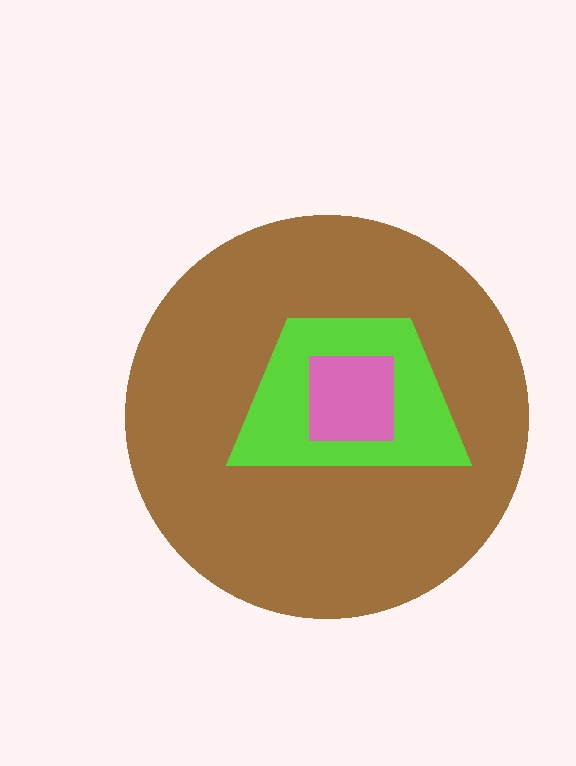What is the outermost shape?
The brown circle.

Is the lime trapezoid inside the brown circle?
Yes.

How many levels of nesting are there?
3.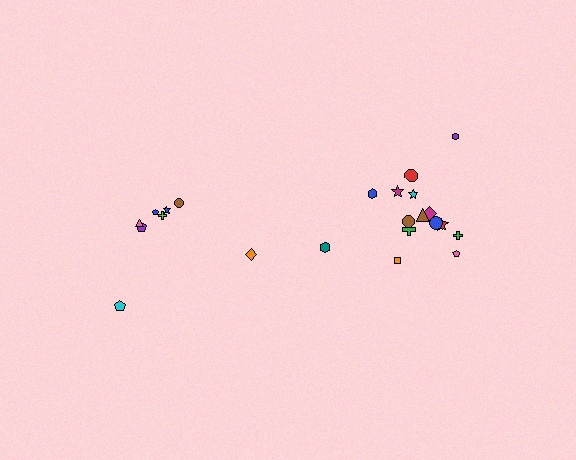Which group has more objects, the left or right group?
The right group.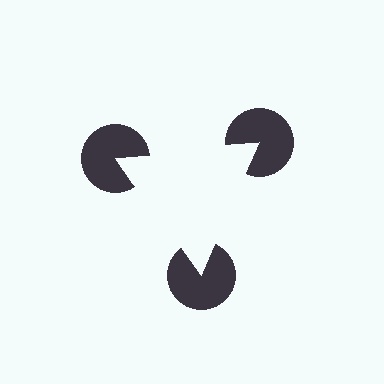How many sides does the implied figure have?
3 sides.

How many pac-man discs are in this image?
There are 3 — one at each vertex of the illusory triangle.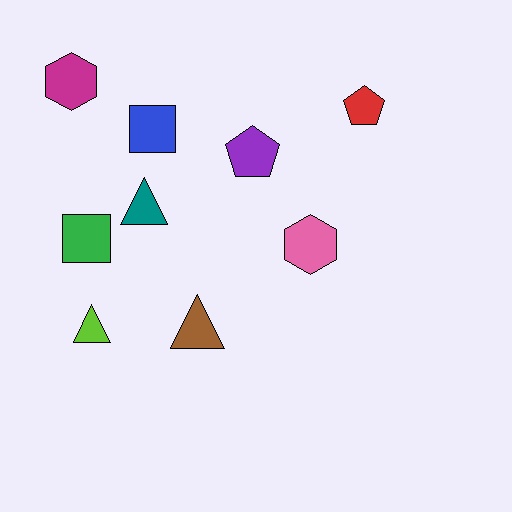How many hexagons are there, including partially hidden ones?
There are 2 hexagons.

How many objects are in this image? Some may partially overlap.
There are 9 objects.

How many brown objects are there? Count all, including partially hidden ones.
There is 1 brown object.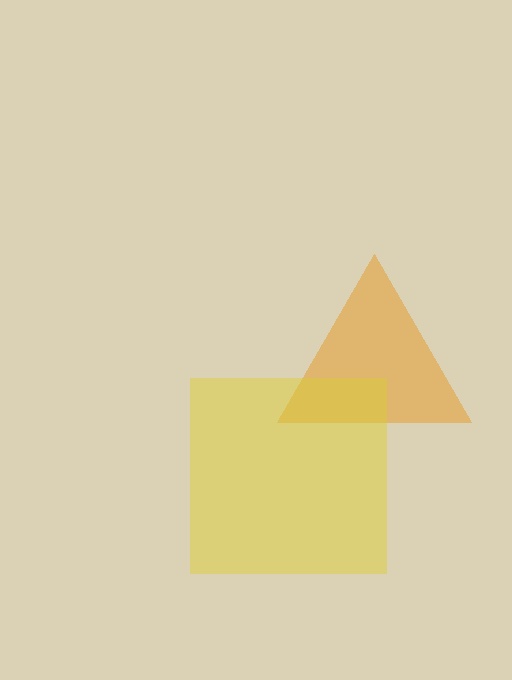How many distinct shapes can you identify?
There are 2 distinct shapes: an orange triangle, a yellow square.